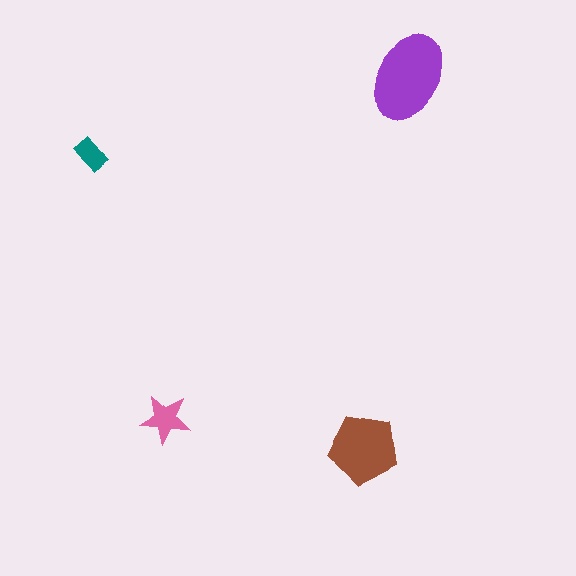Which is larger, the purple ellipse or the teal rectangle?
The purple ellipse.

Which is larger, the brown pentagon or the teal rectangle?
The brown pentagon.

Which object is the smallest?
The teal rectangle.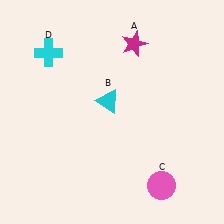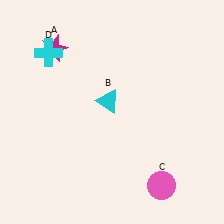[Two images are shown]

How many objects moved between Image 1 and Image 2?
1 object moved between the two images.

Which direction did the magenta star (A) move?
The magenta star (A) moved left.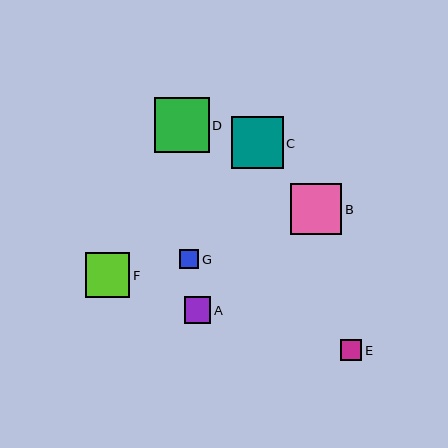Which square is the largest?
Square D is the largest with a size of approximately 55 pixels.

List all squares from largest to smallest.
From largest to smallest: D, C, B, F, A, E, G.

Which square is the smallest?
Square G is the smallest with a size of approximately 19 pixels.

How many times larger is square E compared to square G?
Square E is approximately 1.1 times the size of square G.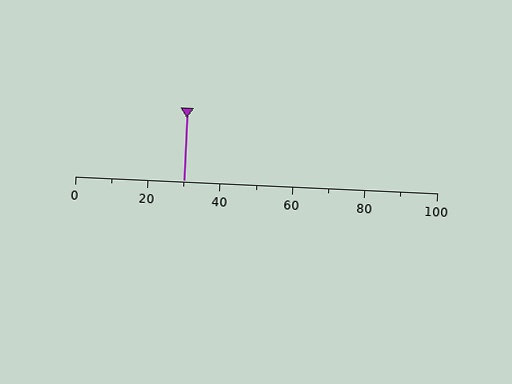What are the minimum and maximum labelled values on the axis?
The axis runs from 0 to 100.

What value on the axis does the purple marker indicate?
The marker indicates approximately 30.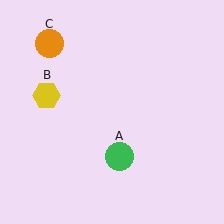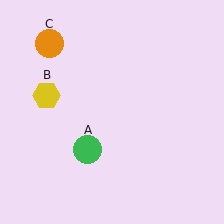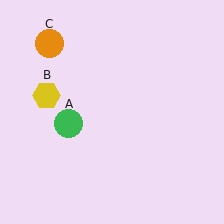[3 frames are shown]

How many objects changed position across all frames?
1 object changed position: green circle (object A).